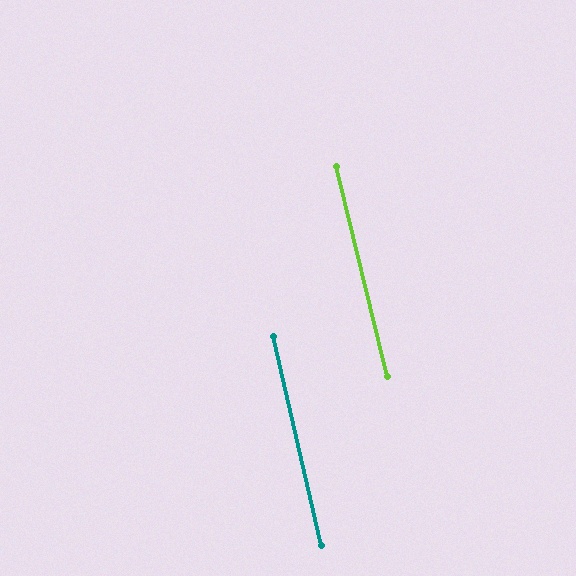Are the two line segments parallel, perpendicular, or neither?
Parallel — their directions differ by only 0.3°.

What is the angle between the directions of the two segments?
Approximately 0 degrees.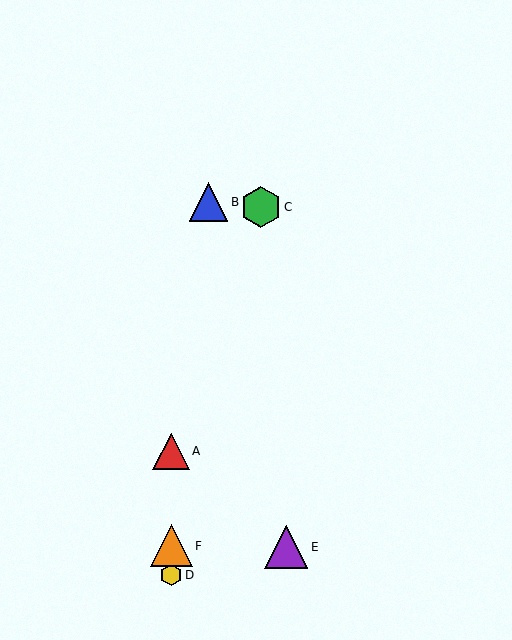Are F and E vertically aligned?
No, F is at x≈171 and E is at x≈286.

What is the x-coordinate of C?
Object C is at x≈261.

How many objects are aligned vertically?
3 objects (A, D, F) are aligned vertically.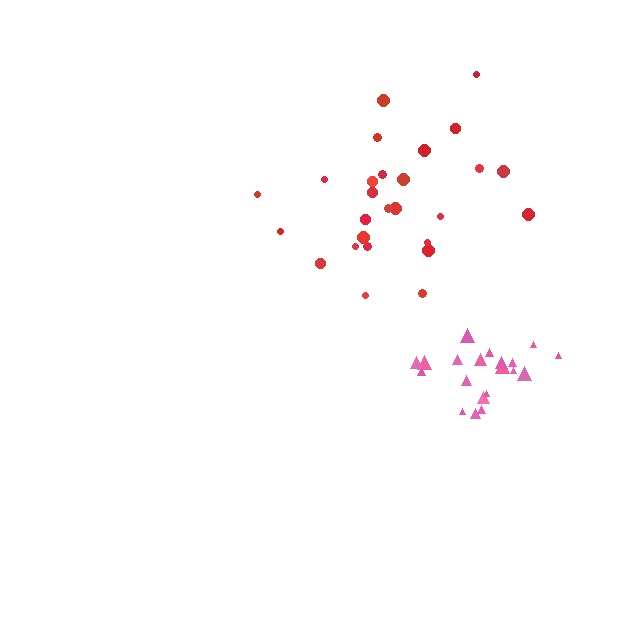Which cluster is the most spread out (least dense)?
Red.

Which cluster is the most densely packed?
Pink.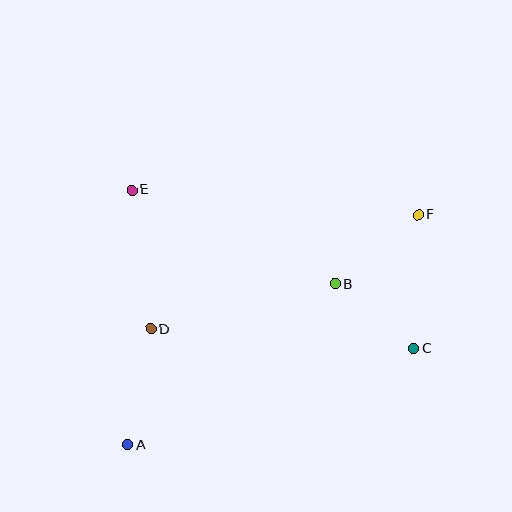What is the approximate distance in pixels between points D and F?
The distance between D and F is approximately 291 pixels.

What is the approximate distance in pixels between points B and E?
The distance between B and E is approximately 224 pixels.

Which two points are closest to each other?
Points B and C are closest to each other.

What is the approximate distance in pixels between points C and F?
The distance between C and F is approximately 134 pixels.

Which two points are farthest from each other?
Points A and F are farthest from each other.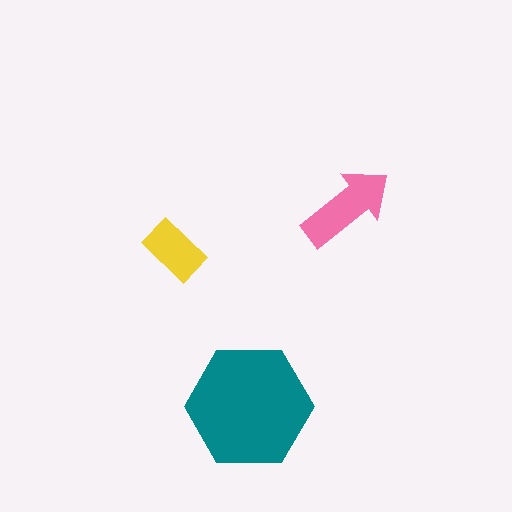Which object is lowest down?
The teal hexagon is bottommost.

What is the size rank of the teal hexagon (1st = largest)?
1st.